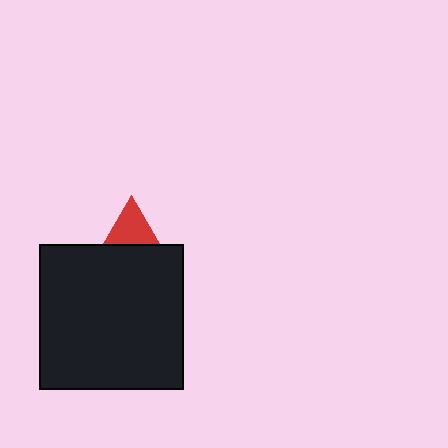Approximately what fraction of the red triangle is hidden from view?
Roughly 67% of the red triangle is hidden behind the black square.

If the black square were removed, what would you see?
You would see the complete red triangle.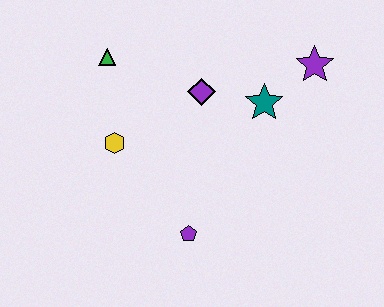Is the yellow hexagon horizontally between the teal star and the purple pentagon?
No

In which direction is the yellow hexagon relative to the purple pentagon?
The yellow hexagon is above the purple pentagon.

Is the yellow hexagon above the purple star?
No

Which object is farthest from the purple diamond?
The purple pentagon is farthest from the purple diamond.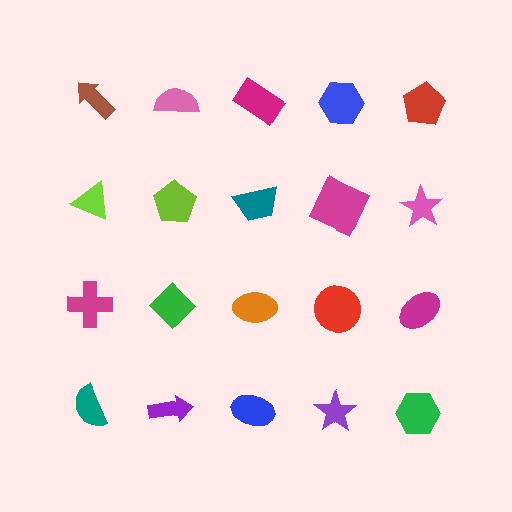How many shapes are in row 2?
5 shapes.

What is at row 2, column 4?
A magenta square.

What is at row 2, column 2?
A lime pentagon.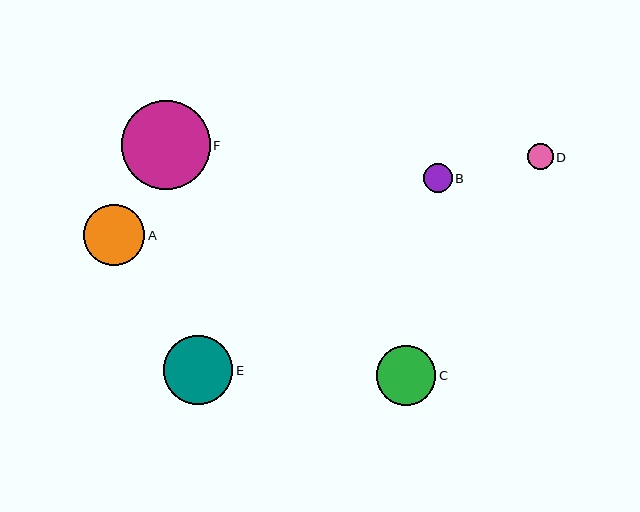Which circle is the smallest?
Circle D is the smallest with a size of approximately 26 pixels.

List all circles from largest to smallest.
From largest to smallest: F, E, A, C, B, D.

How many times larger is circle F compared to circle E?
Circle F is approximately 1.3 times the size of circle E.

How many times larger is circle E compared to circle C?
Circle E is approximately 1.2 times the size of circle C.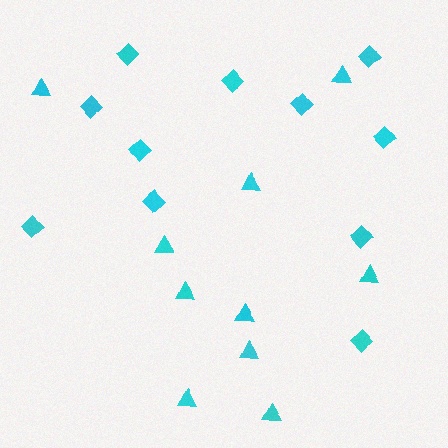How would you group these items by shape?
There are 2 groups: one group of diamonds (11) and one group of triangles (10).